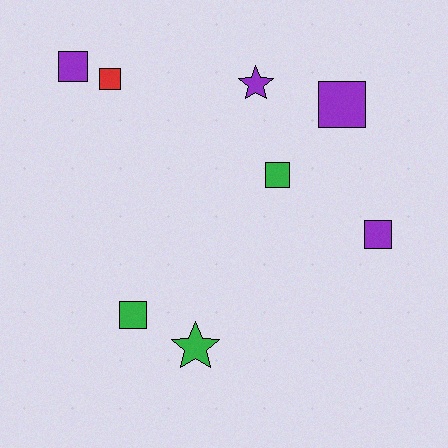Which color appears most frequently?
Purple, with 4 objects.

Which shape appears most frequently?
Square, with 6 objects.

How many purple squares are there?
There are 3 purple squares.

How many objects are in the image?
There are 8 objects.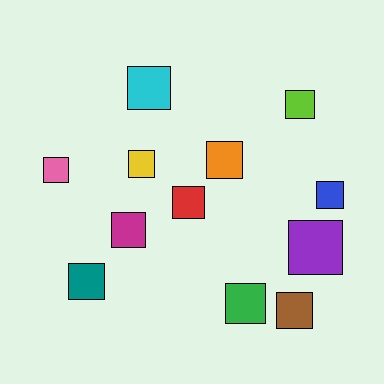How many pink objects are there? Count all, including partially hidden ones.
There is 1 pink object.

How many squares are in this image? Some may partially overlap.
There are 12 squares.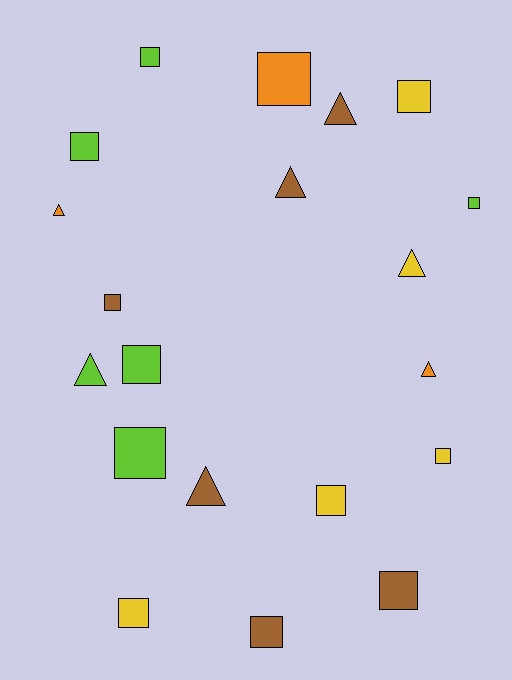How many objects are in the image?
There are 20 objects.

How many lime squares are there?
There are 5 lime squares.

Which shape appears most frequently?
Square, with 13 objects.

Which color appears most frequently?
Brown, with 6 objects.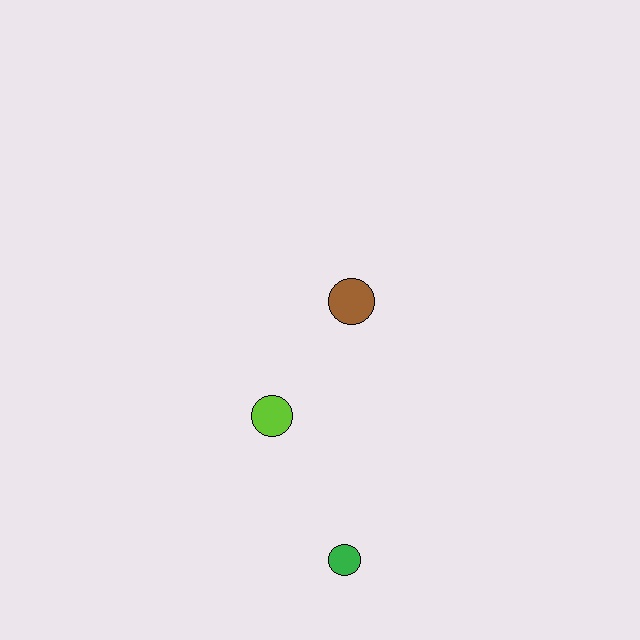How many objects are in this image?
There are 3 objects.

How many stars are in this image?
There are no stars.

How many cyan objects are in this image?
There are no cyan objects.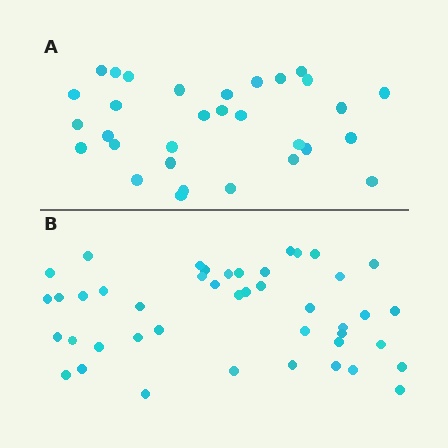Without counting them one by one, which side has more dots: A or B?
Region B (the bottom region) has more dots.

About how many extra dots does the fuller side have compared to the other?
Region B has approximately 15 more dots than region A.